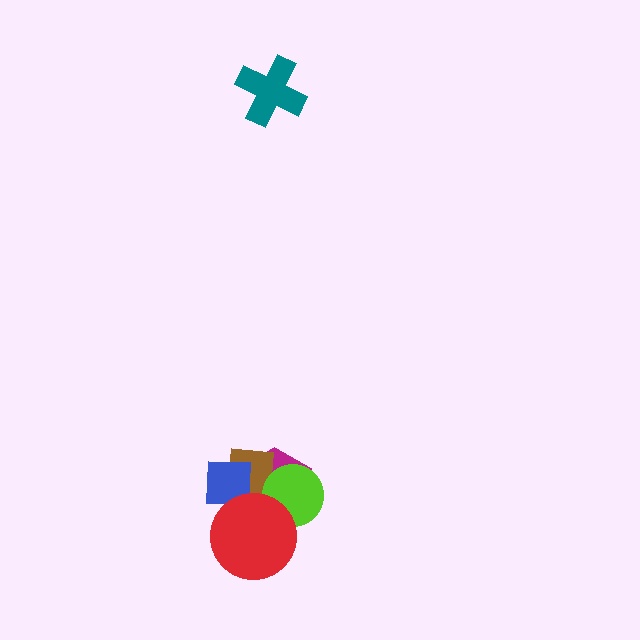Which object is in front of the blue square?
The red circle is in front of the blue square.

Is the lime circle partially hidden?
Yes, it is partially covered by another shape.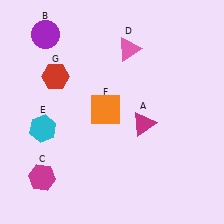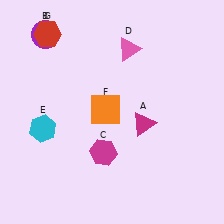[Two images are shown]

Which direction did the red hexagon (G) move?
The red hexagon (G) moved up.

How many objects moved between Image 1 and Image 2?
2 objects moved between the two images.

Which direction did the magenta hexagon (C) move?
The magenta hexagon (C) moved right.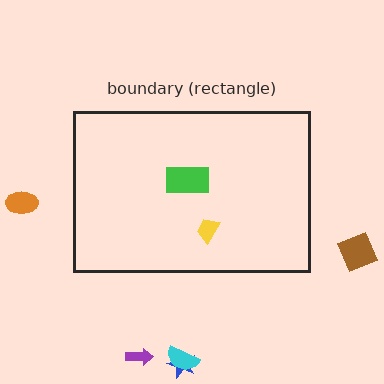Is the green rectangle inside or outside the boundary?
Inside.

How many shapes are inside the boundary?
2 inside, 5 outside.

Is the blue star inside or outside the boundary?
Outside.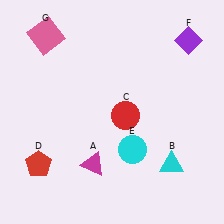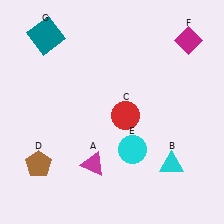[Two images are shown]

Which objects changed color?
D changed from red to brown. F changed from purple to magenta. G changed from pink to teal.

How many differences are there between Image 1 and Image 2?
There are 3 differences between the two images.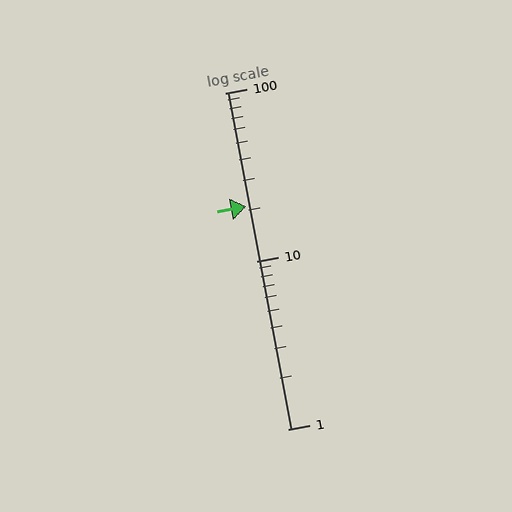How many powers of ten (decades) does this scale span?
The scale spans 2 decades, from 1 to 100.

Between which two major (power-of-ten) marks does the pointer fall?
The pointer is between 10 and 100.